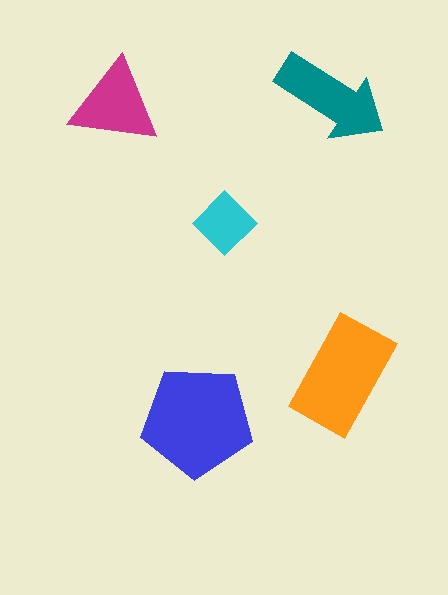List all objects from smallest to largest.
The cyan diamond, the magenta triangle, the teal arrow, the orange rectangle, the blue pentagon.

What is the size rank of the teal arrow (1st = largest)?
3rd.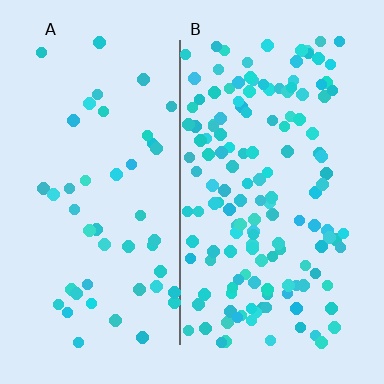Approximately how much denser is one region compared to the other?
Approximately 3.1× — region B over region A.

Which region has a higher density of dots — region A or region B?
B (the right).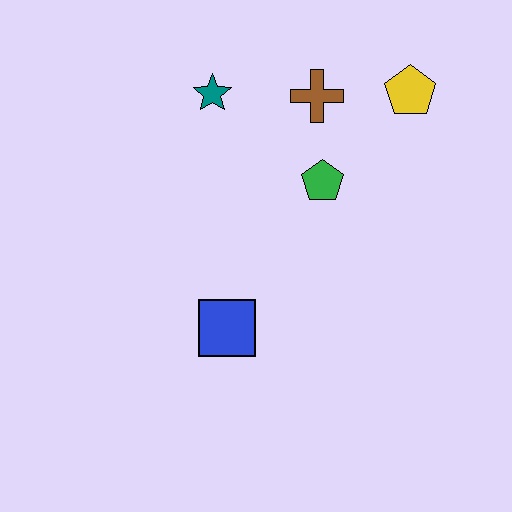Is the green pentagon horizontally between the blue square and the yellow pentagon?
Yes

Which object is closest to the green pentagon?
The brown cross is closest to the green pentagon.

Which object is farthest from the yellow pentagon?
The blue square is farthest from the yellow pentagon.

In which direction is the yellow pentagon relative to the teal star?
The yellow pentagon is to the right of the teal star.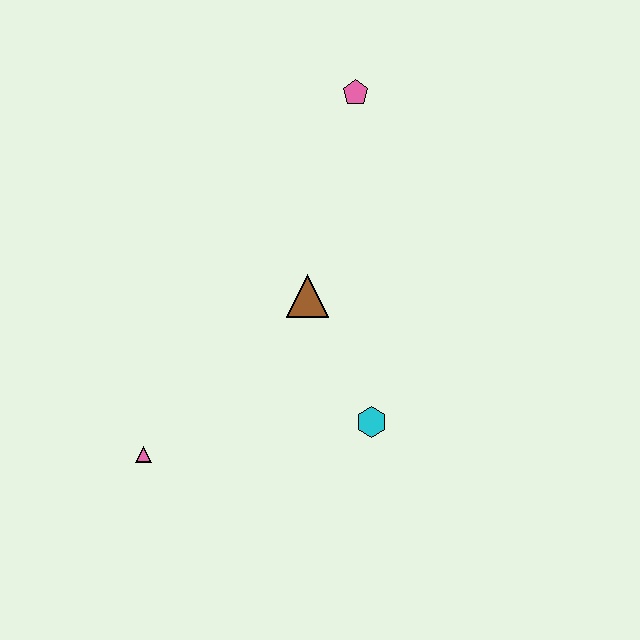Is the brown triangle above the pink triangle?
Yes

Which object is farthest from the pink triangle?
The pink pentagon is farthest from the pink triangle.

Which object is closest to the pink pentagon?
The brown triangle is closest to the pink pentagon.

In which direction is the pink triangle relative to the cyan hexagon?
The pink triangle is to the left of the cyan hexagon.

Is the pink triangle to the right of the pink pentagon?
No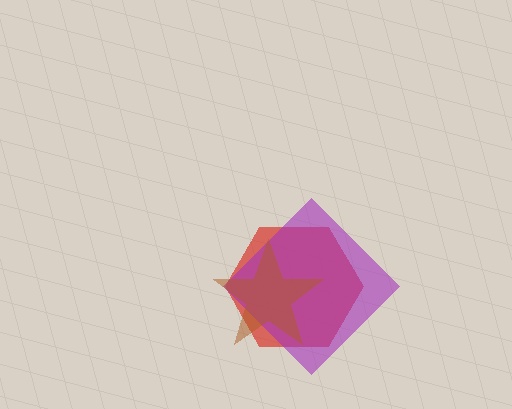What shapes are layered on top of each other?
The layered shapes are: a red hexagon, a purple diamond, a brown star.